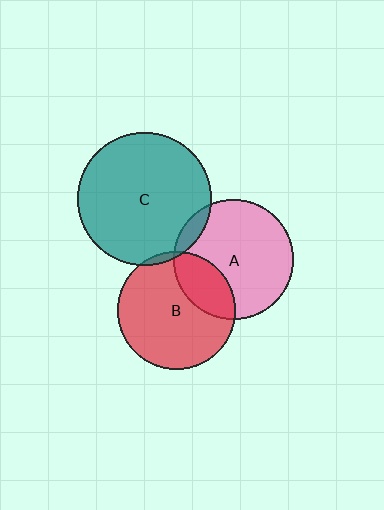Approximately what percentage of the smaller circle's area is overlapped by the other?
Approximately 5%.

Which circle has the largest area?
Circle C (teal).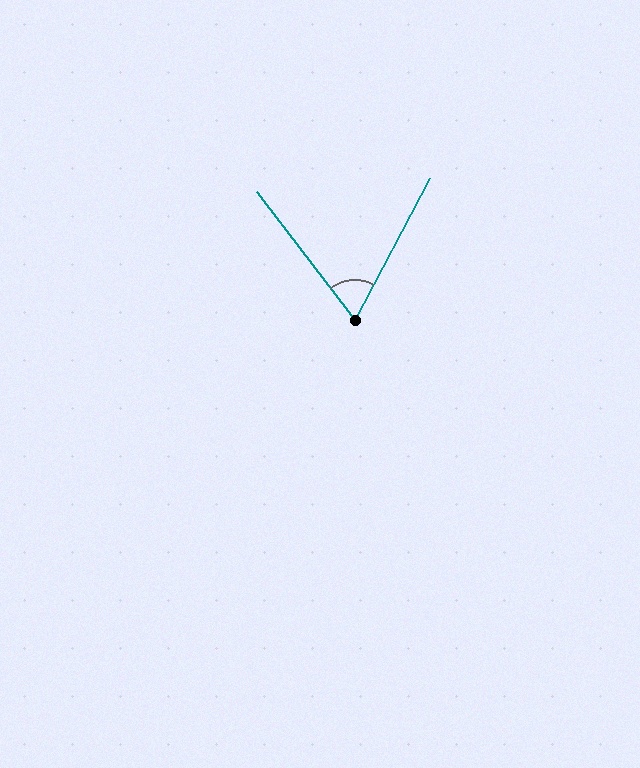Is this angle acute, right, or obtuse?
It is acute.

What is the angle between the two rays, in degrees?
Approximately 65 degrees.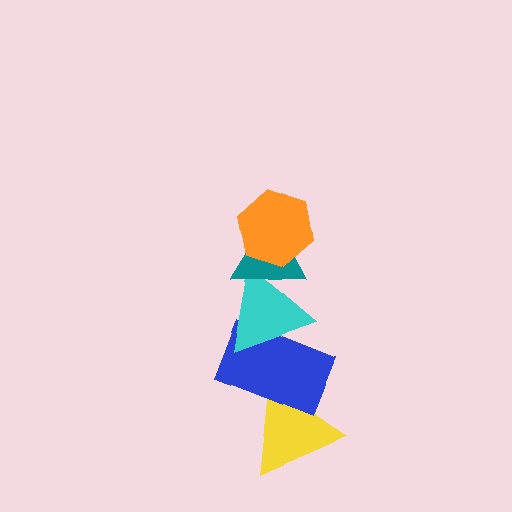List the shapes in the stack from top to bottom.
From top to bottom: the orange hexagon, the teal triangle, the cyan triangle, the blue rectangle, the yellow triangle.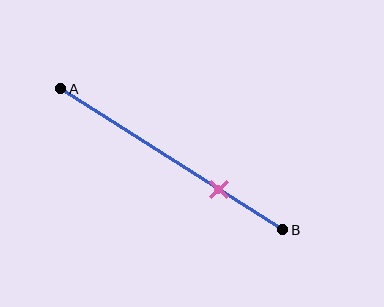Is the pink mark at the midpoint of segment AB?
No, the mark is at about 70% from A, not at the 50% midpoint.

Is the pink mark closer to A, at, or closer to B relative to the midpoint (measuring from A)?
The pink mark is closer to point B than the midpoint of segment AB.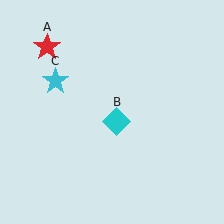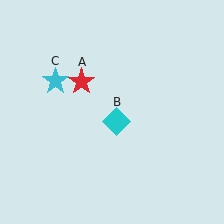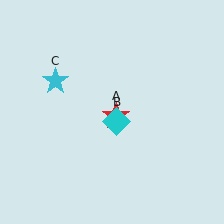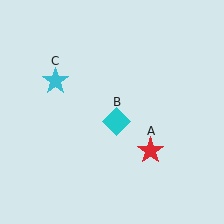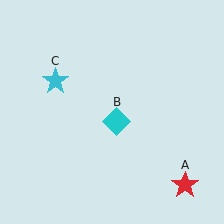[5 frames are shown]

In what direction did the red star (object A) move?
The red star (object A) moved down and to the right.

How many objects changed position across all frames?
1 object changed position: red star (object A).